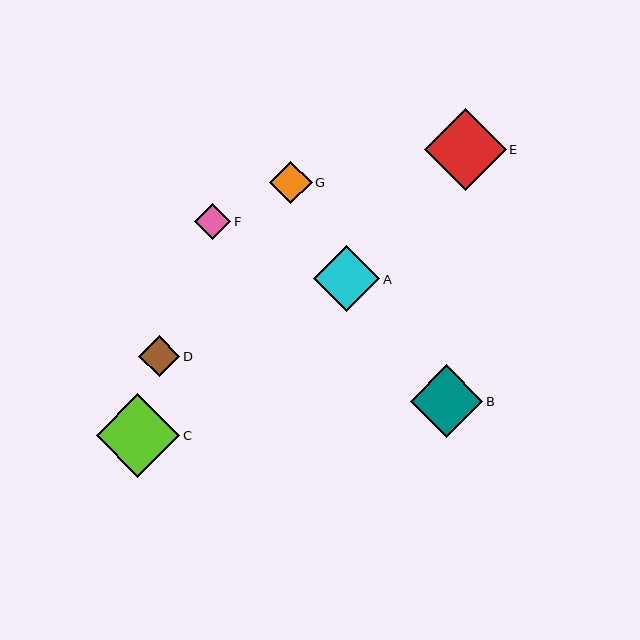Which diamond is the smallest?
Diamond F is the smallest with a size of approximately 36 pixels.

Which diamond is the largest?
Diamond C is the largest with a size of approximately 84 pixels.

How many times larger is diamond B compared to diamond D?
Diamond B is approximately 1.8 times the size of diamond D.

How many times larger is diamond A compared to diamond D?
Diamond A is approximately 1.6 times the size of diamond D.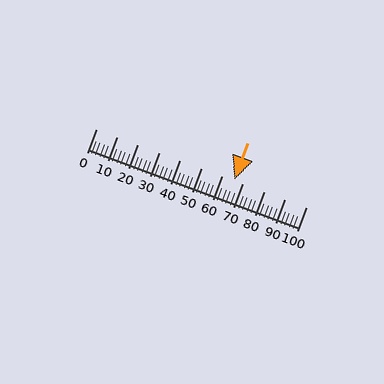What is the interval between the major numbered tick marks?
The major tick marks are spaced 10 units apart.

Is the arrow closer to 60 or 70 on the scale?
The arrow is closer to 70.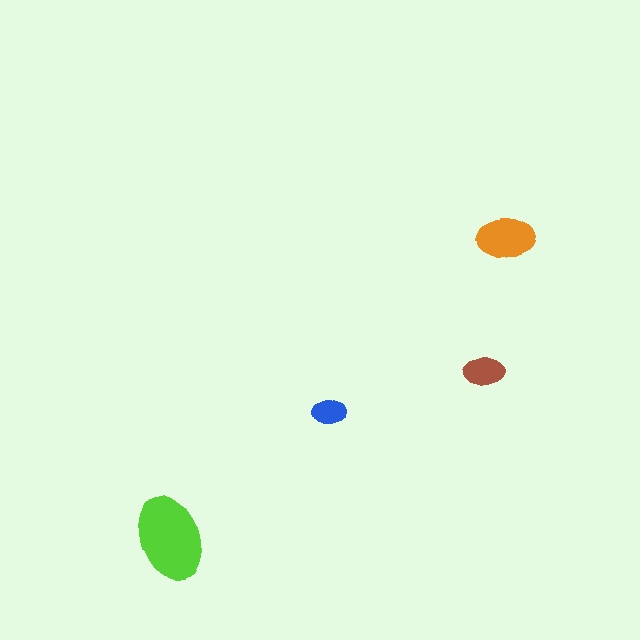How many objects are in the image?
There are 4 objects in the image.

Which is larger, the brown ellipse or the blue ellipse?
The brown one.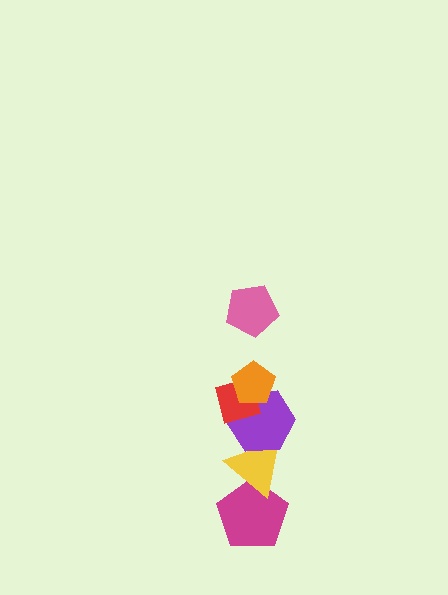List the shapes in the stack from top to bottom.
From top to bottom: the pink pentagon, the orange pentagon, the red diamond, the purple hexagon, the yellow triangle, the magenta pentagon.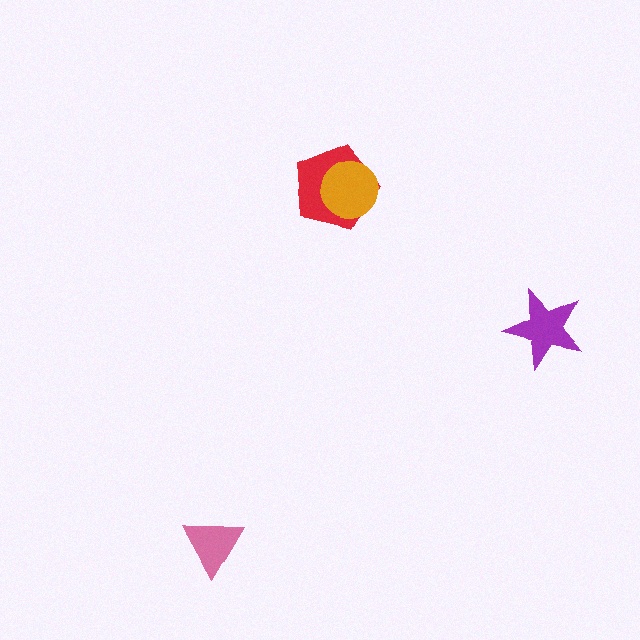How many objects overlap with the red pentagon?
1 object overlaps with the red pentagon.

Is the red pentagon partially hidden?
Yes, it is partially covered by another shape.